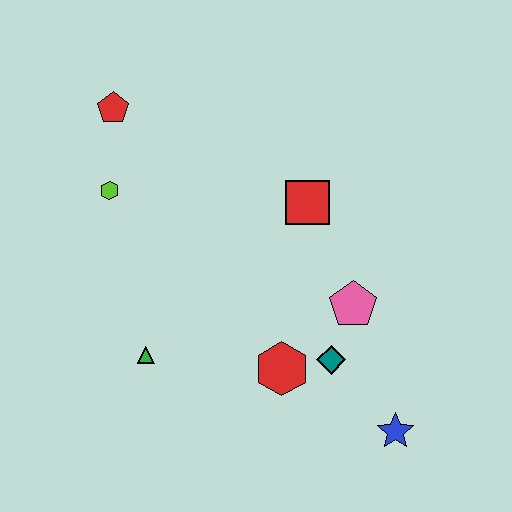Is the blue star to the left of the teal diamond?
No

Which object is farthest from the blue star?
The red pentagon is farthest from the blue star.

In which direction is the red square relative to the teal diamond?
The red square is above the teal diamond.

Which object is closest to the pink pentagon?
The teal diamond is closest to the pink pentagon.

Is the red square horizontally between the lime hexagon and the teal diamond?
Yes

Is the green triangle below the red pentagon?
Yes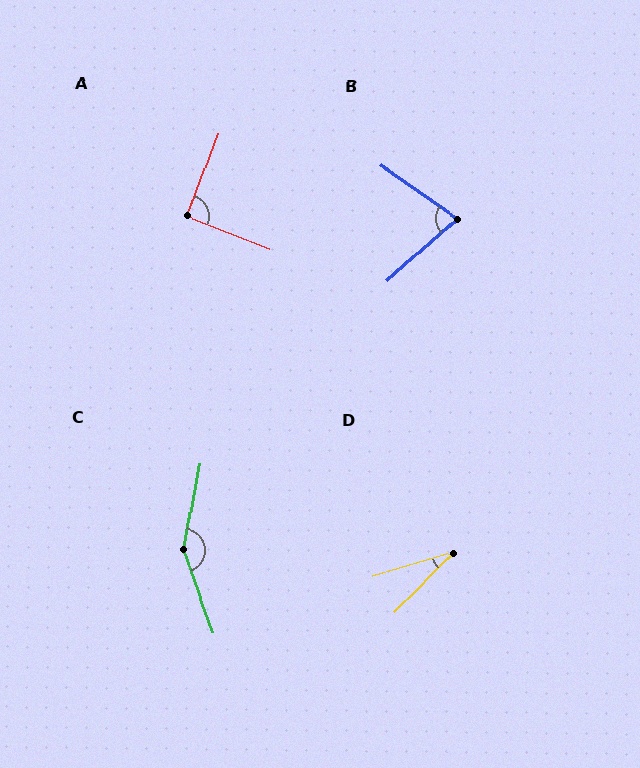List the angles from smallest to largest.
D (29°), B (77°), A (91°), C (150°).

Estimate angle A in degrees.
Approximately 91 degrees.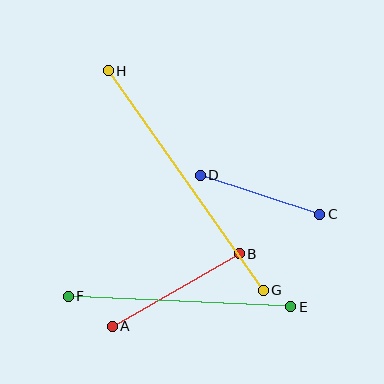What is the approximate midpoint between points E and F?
The midpoint is at approximately (179, 301) pixels.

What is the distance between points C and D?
The distance is approximately 126 pixels.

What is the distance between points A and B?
The distance is approximately 146 pixels.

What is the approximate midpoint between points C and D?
The midpoint is at approximately (260, 195) pixels.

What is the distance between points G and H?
The distance is approximately 269 pixels.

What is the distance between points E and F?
The distance is approximately 223 pixels.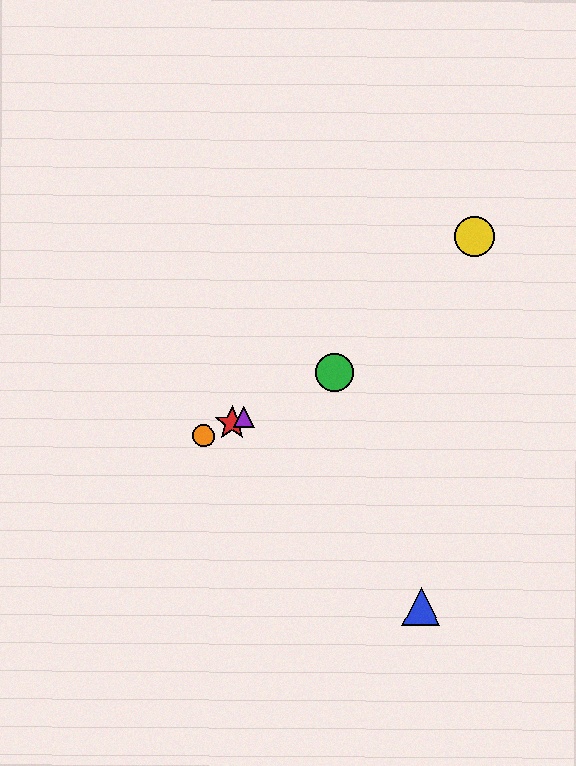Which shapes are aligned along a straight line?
The red star, the green circle, the purple triangle, the orange circle are aligned along a straight line.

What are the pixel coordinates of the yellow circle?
The yellow circle is at (474, 237).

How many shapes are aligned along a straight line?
4 shapes (the red star, the green circle, the purple triangle, the orange circle) are aligned along a straight line.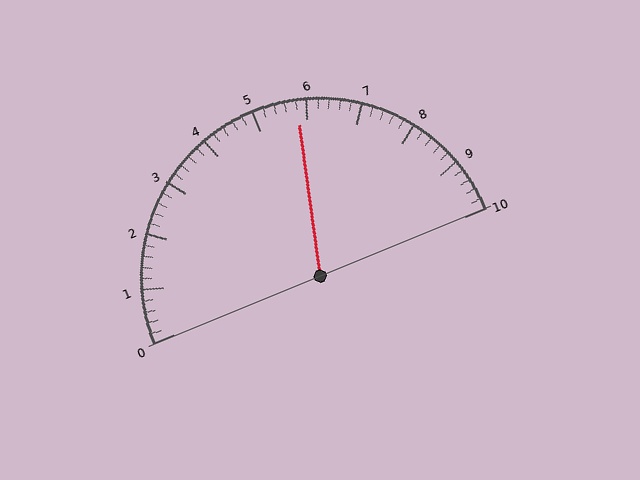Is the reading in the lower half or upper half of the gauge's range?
The reading is in the upper half of the range (0 to 10).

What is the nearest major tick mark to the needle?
The nearest major tick mark is 6.